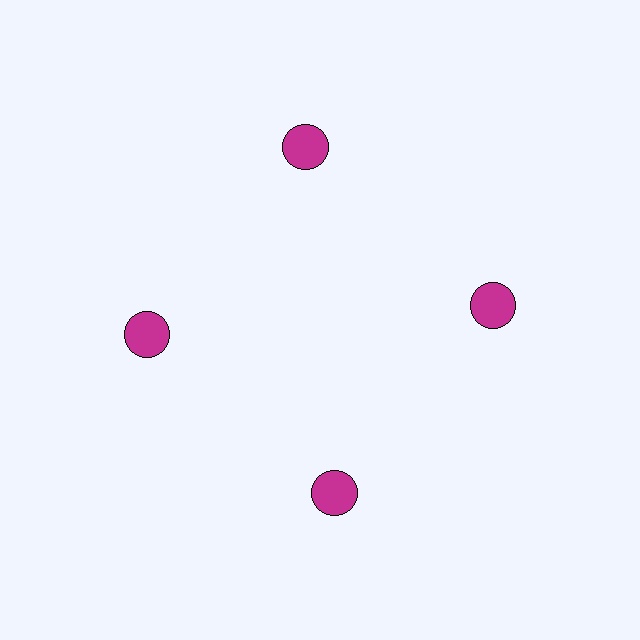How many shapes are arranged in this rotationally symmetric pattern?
There are 4 shapes, arranged in 4 groups of 1.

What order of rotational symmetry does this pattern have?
This pattern has 4-fold rotational symmetry.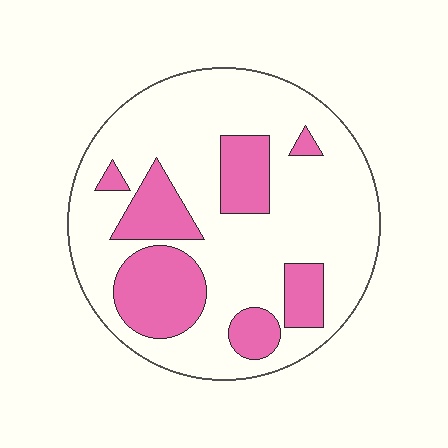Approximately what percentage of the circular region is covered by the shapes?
Approximately 25%.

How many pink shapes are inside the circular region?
7.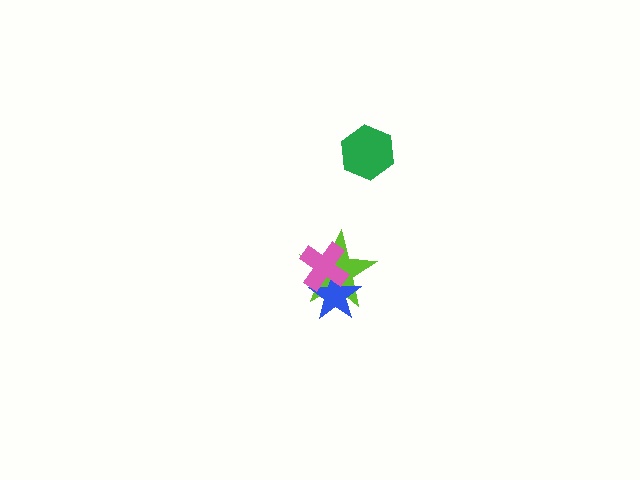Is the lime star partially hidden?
Yes, it is partially covered by another shape.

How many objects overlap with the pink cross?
2 objects overlap with the pink cross.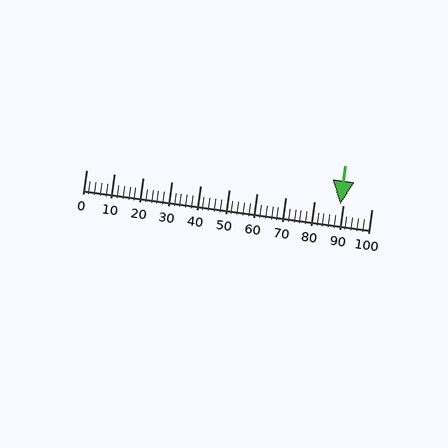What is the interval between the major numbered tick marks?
The major tick marks are spaced 10 units apart.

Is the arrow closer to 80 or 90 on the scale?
The arrow is closer to 90.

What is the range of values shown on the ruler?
The ruler shows values from 0 to 100.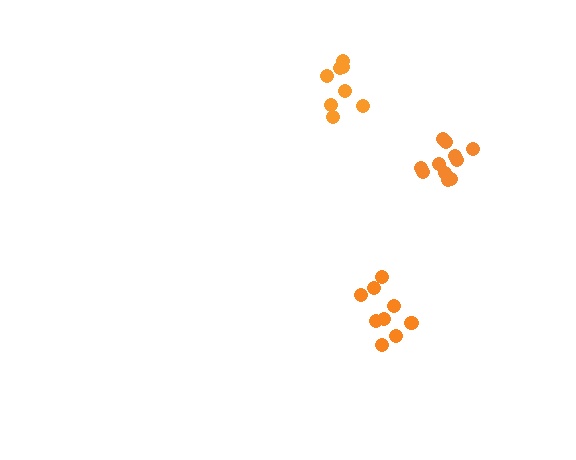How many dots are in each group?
Group 1: 9 dots, Group 2: 11 dots, Group 3: 8 dots (28 total).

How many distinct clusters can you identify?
There are 3 distinct clusters.